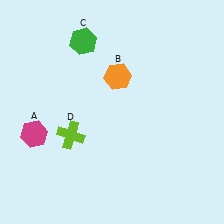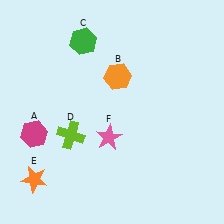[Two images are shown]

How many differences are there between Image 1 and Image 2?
There are 2 differences between the two images.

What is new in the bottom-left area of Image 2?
An orange star (E) was added in the bottom-left area of Image 2.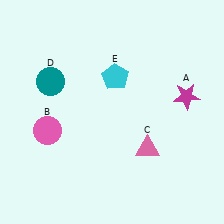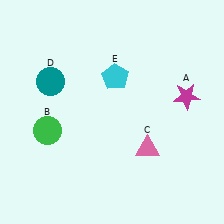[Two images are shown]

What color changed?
The circle (B) changed from pink in Image 1 to green in Image 2.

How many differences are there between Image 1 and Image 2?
There is 1 difference between the two images.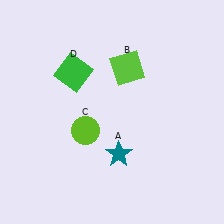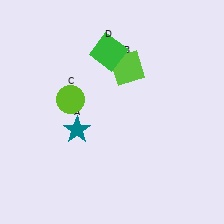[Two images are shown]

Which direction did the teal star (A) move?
The teal star (A) moved left.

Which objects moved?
The objects that moved are: the teal star (A), the lime circle (C), the green square (D).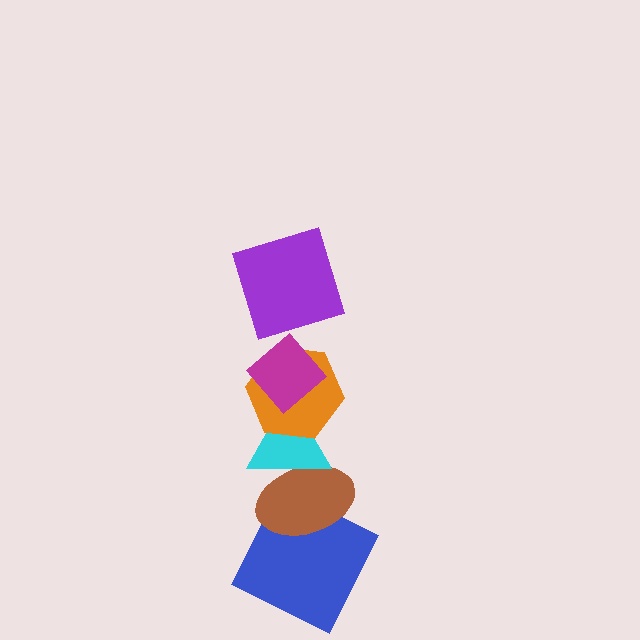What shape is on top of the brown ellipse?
The cyan triangle is on top of the brown ellipse.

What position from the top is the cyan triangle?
The cyan triangle is 4th from the top.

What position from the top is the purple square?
The purple square is 1st from the top.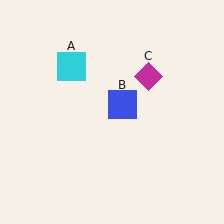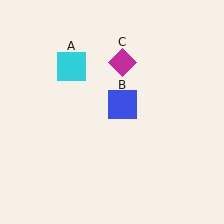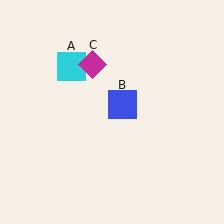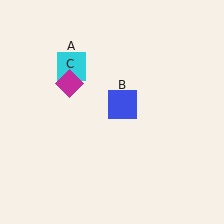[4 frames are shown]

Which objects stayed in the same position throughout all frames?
Cyan square (object A) and blue square (object B) remained stationary.